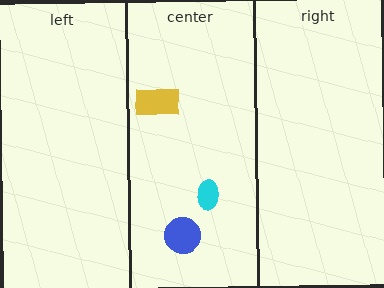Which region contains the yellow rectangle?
The center region.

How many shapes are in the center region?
3.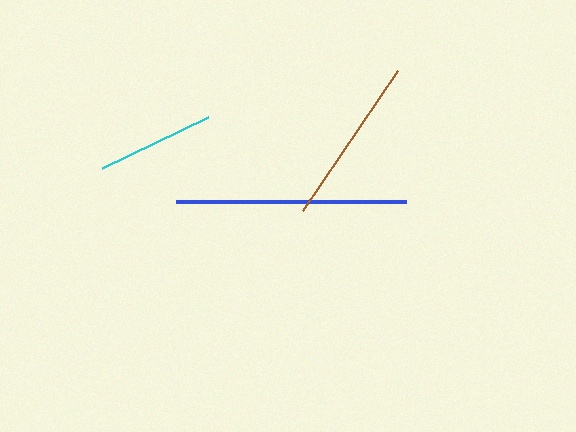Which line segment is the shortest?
The cyan line is the shortest at approximately 117 pixels.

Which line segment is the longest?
The blue line is the longest at approximately 230 pixels.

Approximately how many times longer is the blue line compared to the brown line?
The blue line is approximately 1.4 times the length of the brown line.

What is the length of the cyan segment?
The cyan segment is approximately 117 pixels long.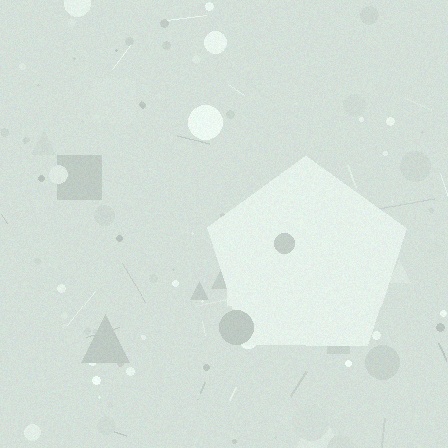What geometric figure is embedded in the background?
A pentagon is embedded in the background.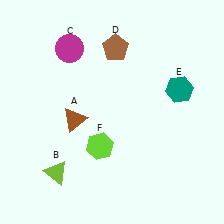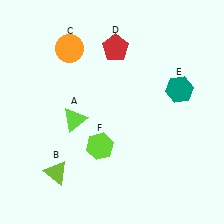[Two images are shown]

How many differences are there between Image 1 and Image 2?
There are 3 differences between the two images.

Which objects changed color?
A changed from brown to lime. C changed from magenta to orange. D changed from brown to red.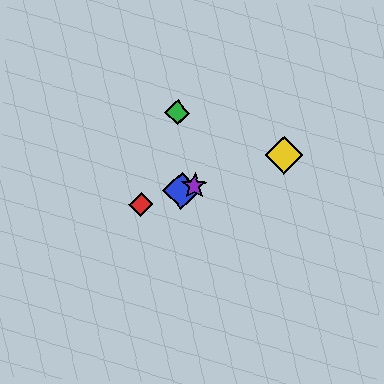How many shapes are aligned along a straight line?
4 shapes (the red diamond, the blue diamond, the yellow diamond, the purple star) are aligned along a straight line.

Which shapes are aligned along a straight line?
The red diamond, the blue diamond, the yellow diamond, the purple star are aligned along a straight line.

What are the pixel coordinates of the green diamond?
The green diamond is at (177, 112).